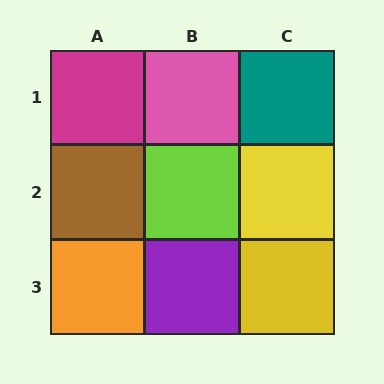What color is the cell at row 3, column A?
Orange.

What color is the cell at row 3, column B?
Purple.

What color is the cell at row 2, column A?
Brown.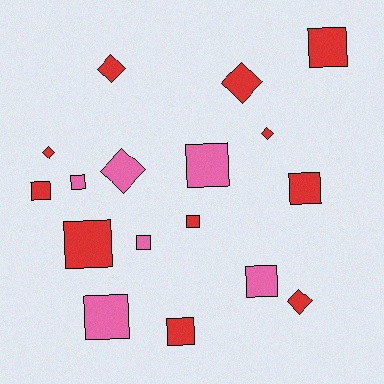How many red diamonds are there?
There are 5 red diamonds.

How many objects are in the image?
There are 17 objects.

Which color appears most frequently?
Red, with 11 objects.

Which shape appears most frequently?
Square, with 11 objects.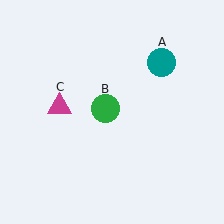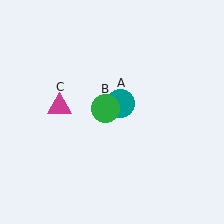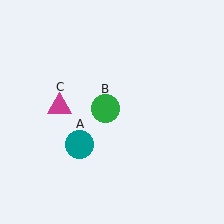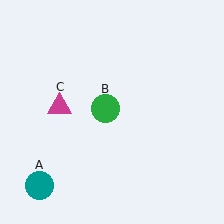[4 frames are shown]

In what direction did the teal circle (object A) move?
The teal circle (object A) moved down and to the left.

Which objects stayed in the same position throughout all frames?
Green circle (object B) and magenta triangle (object C) remained stationary.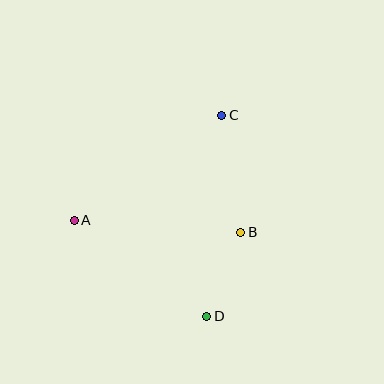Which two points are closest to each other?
Points B and D are closest to each other.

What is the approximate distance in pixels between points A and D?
The distance between A and D is approximately 164 pixels.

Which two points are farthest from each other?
Points C and D are farthest from each other.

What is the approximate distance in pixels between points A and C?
The distance between A and C is approximately 181 pixels.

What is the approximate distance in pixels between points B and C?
The distance between B and C is approximately 118 pixels.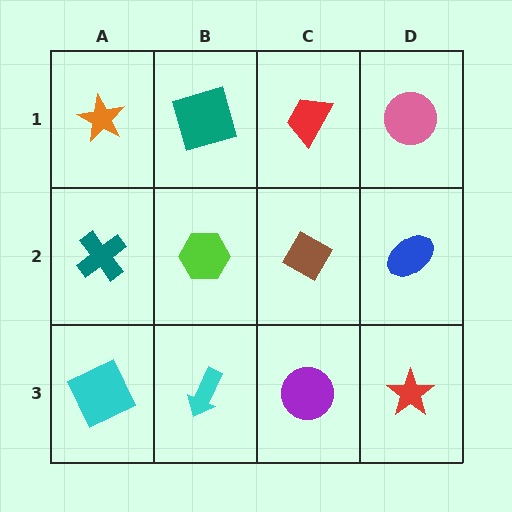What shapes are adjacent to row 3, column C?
A brown diamond (row 2, column C), a cyan arrow (row 3, column B), a red star (row 3, column D).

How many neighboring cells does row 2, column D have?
3.